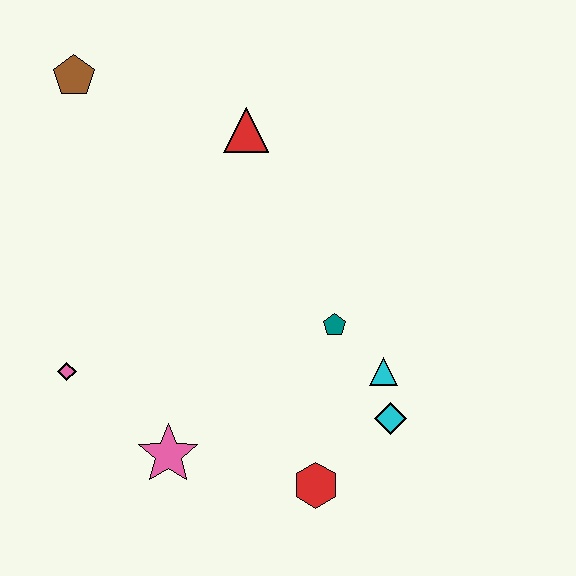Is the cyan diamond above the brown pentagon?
No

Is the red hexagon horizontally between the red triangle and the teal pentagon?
Yes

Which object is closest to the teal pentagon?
The cyan triangle is closest to the teal pentagon.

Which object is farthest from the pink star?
The brown pentagon is farthest from the pink star.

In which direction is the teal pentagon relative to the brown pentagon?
The teal pentagon is to the right of the brown pentagon.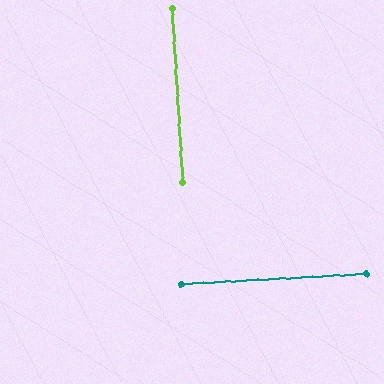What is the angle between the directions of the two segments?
Approximately 90 degrees.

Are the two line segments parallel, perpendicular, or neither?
Perpendicular — they meet at approximately 90°.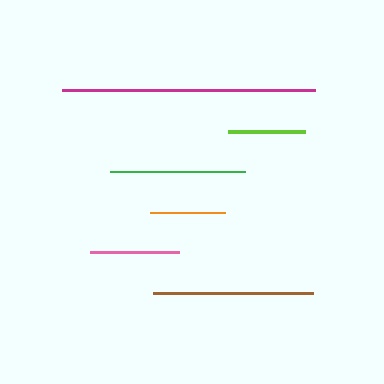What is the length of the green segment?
The green segment is approximately 135 pixels long.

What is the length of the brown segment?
The brown segment is approximately 160 pixels long.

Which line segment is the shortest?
The orange line is the shortest at approximately 75 pixels.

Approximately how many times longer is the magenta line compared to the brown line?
The magenta line is approximately 1.6 times the length of the brown line.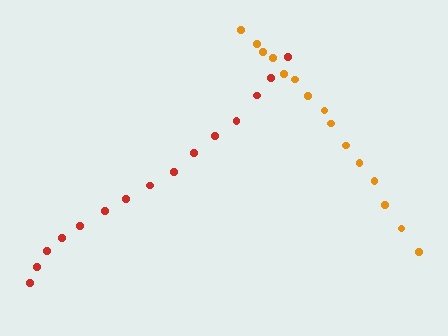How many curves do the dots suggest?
There are 2 distinct paths.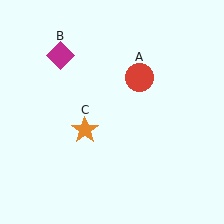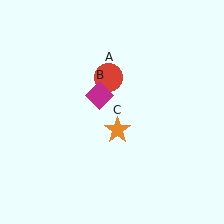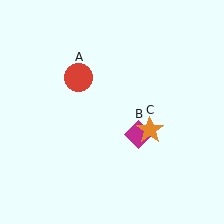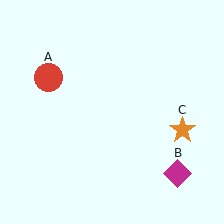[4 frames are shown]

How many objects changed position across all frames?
3 objects changed position: red circle (object A), magenta diamond (object B), orange star (object C).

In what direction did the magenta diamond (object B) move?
The magenta diamond (object B) moved down and to the right.